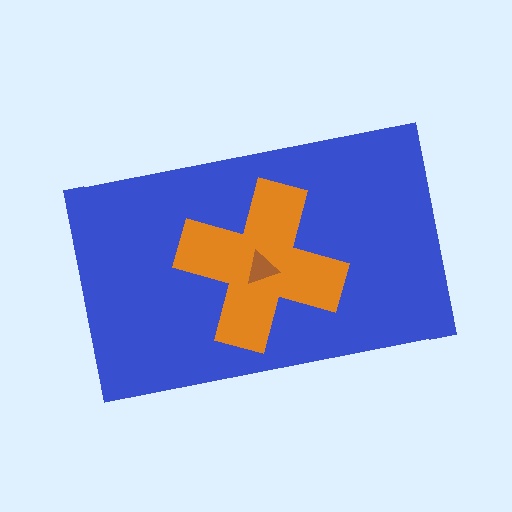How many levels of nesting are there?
3.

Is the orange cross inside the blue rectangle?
Yes.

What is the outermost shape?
The blue rectangle.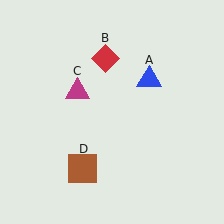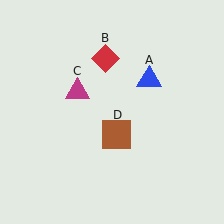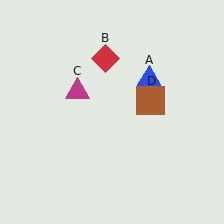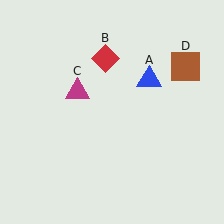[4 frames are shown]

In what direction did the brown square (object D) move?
The brown square (object D) moved up and to the right.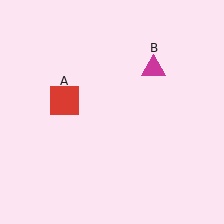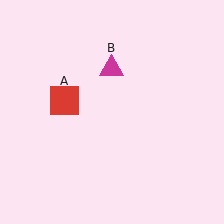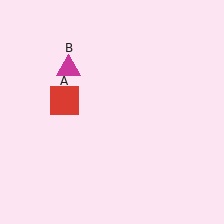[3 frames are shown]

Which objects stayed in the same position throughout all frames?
Red square (object A) remained stationary.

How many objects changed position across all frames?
1 object changed position: magenta triangle (object B).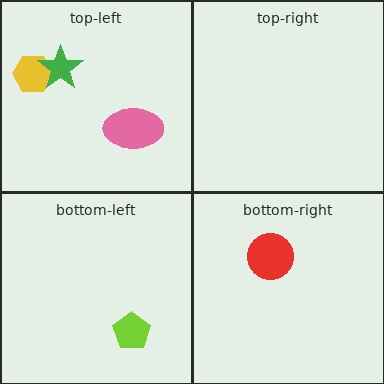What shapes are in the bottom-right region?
The red circle.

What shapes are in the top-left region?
The yellow hexagon, the green star, the pink ellipse.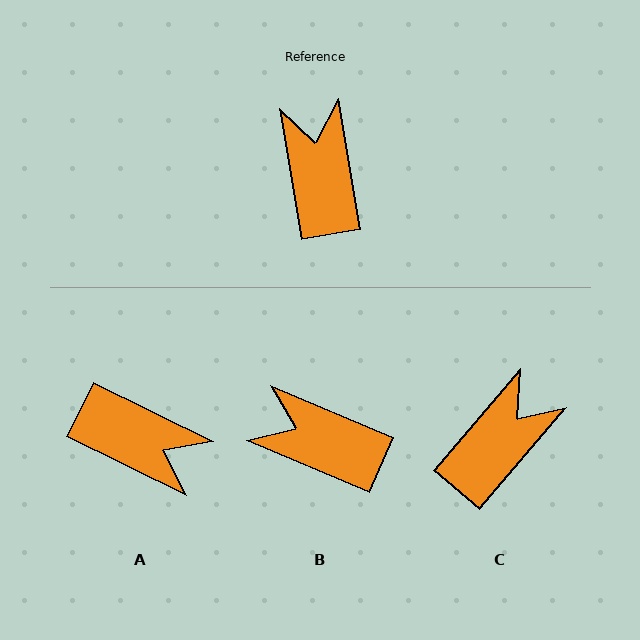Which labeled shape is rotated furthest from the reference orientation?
A, about 126 degrees away.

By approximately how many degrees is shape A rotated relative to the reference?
Approximately 126 degrees clockwise.